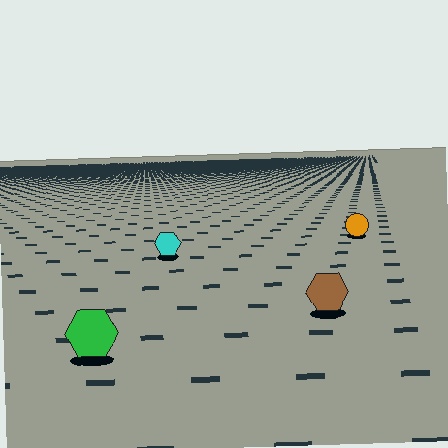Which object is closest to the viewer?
The green hexagon is closest. The texture marks near it are larger and more spread out.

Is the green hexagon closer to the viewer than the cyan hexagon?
Yes. The green hexagon is closer — you can tell from the texture gradient: the ground texture is coarser near it.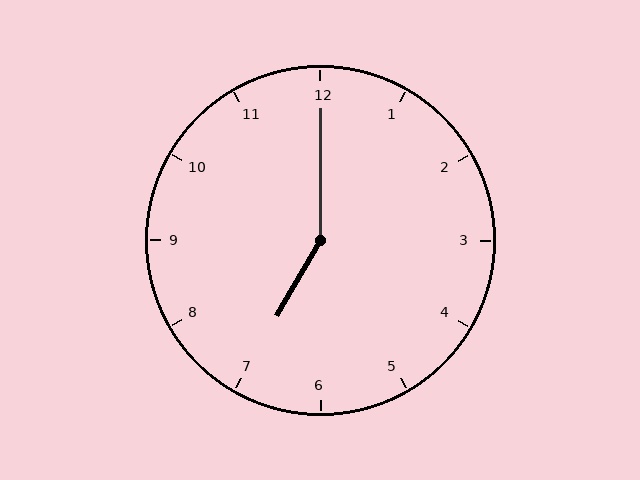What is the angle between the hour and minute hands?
Approximately 150 degrees.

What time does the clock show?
7:00.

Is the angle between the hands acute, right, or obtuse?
It is obtuse.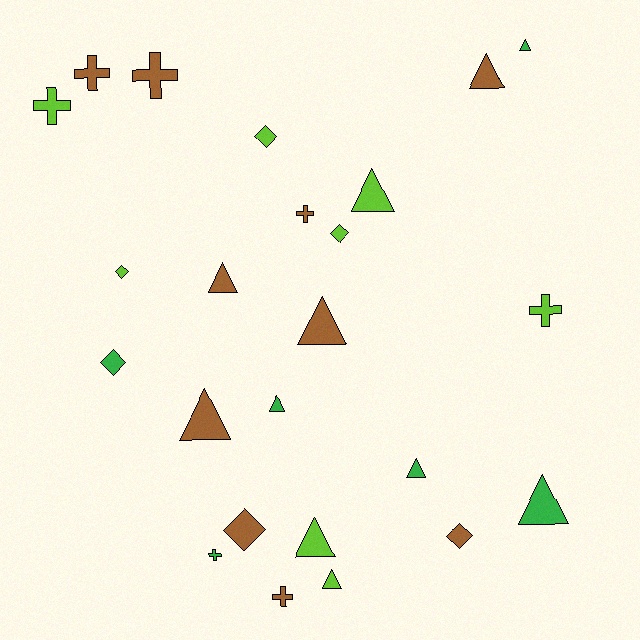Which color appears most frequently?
Brown, with 10 objects.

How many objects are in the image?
There are 24 objects.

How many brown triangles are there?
There are 4 brown triangles.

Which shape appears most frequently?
Triangle, with 11 objects.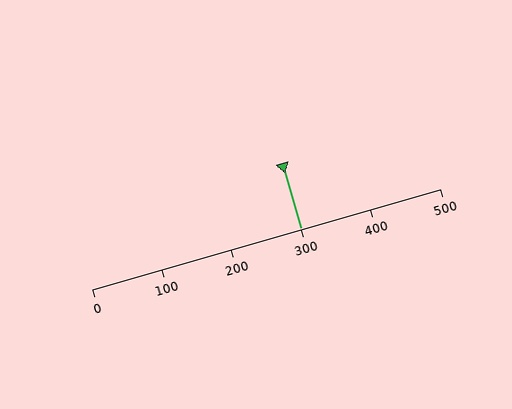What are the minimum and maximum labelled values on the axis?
The axis runs from 0 to 500.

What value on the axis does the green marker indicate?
The marker indicates approximately 300.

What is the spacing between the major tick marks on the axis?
The major ticks are spaced 100 apart.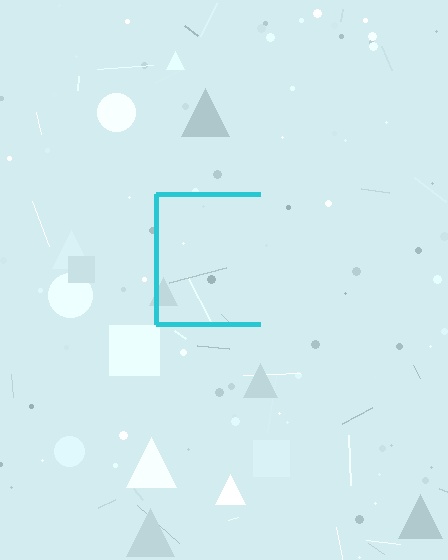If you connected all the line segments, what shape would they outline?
They would outline a square.